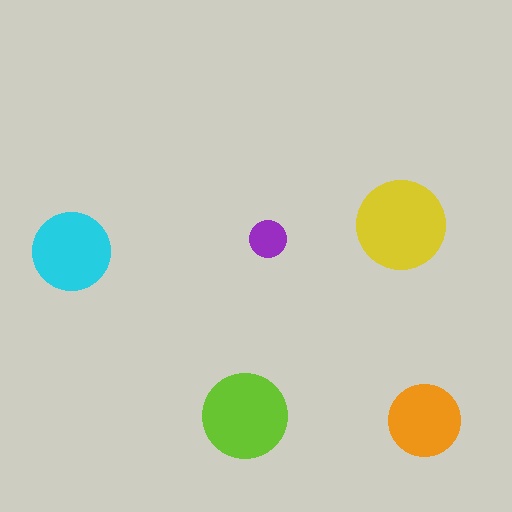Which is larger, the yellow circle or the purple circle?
The yellow one.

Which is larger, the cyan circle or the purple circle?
The cyan one.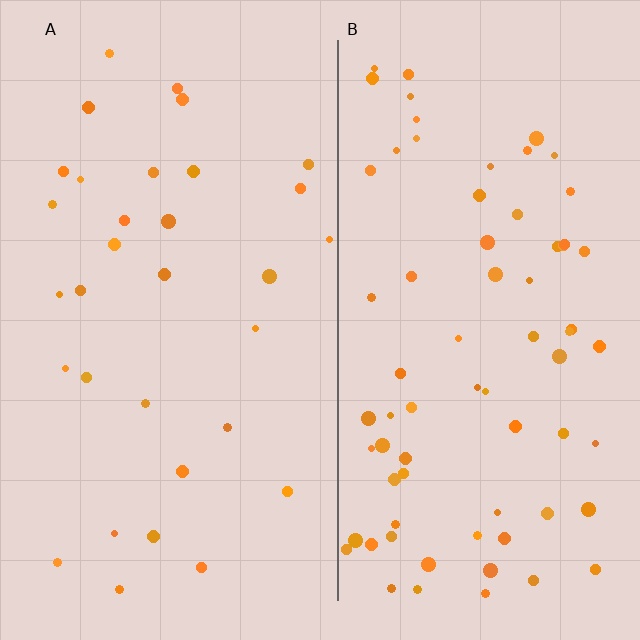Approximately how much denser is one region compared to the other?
Approximately 2.2× — region B over region A.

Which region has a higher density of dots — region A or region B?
B (the right).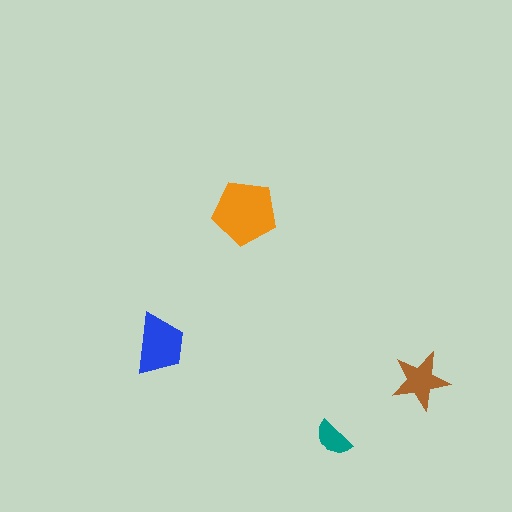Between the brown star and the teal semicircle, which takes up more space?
The brown star.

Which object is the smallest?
The teal semicircle.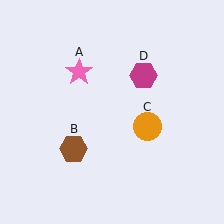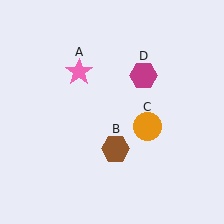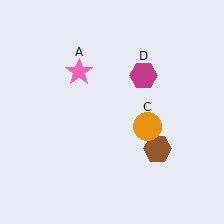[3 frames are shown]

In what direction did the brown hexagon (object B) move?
The brown hexagon (object B) moved right.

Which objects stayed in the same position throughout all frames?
Pink star (object A) and orange circle (object C) and magenta hexagon (object D) remained stationary.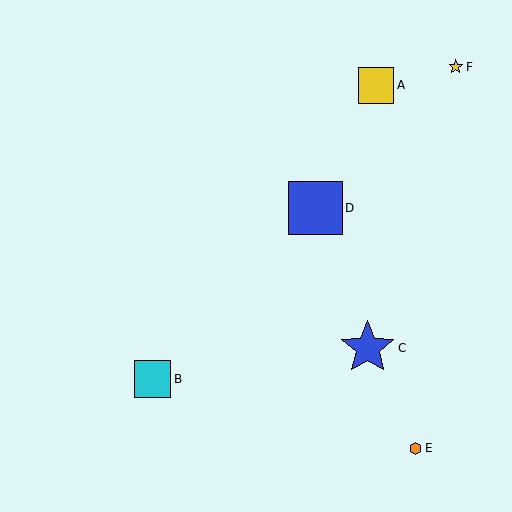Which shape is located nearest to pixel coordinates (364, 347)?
The blue star (labeled C) at (368, 348) is nearest to that location.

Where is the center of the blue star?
The center of the blue star is at (368, 348).